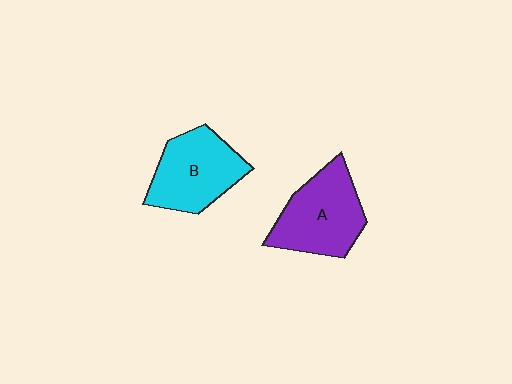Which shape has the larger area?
Shape A (purple).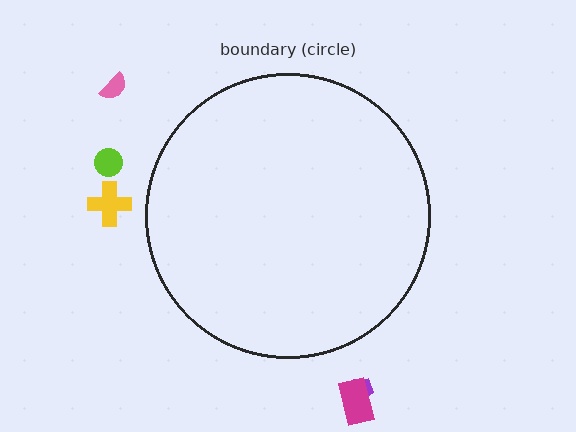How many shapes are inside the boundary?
0 inside, 5 outside.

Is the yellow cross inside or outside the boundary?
Outside.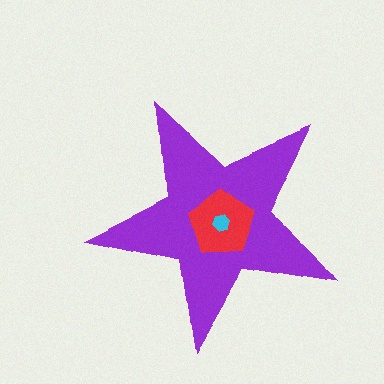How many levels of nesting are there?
3.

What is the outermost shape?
The purple star.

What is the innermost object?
The cyan hexagon.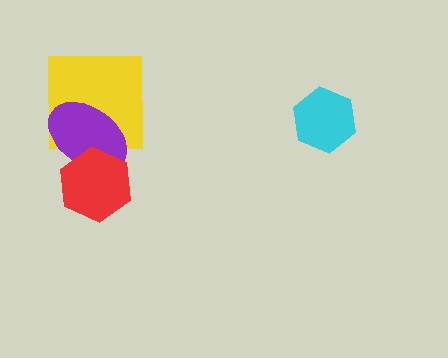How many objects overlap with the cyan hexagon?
0 objects overlap with the cyan hexagon.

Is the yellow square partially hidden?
Yes, it is partially covered by another shape.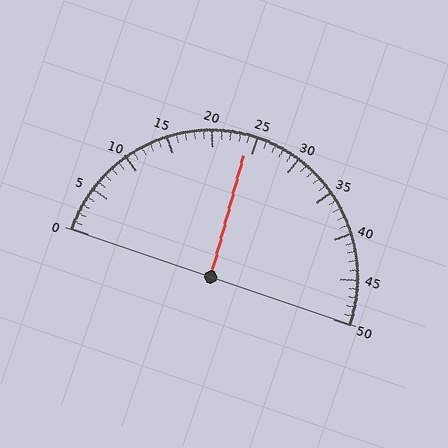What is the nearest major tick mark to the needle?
The nearest major tick mark is 25.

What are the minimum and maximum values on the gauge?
The gauge ranges from 0 to 50.